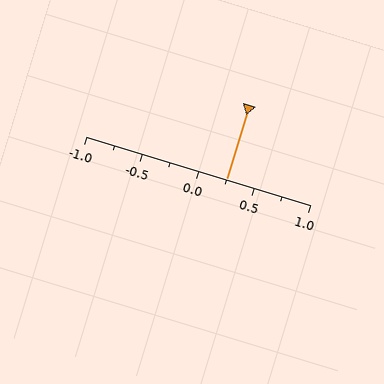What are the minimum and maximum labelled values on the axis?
The axis runs from -1.0 to 1.0.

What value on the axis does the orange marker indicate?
The marker indicates approximately 0.25.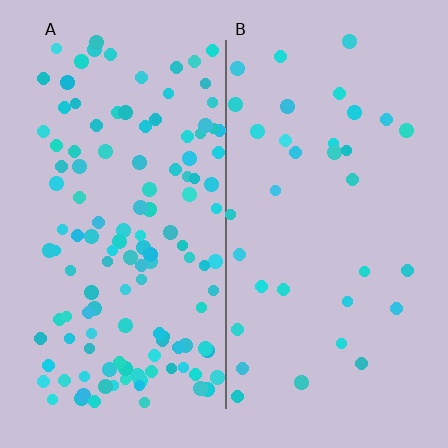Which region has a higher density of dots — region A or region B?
A (the left).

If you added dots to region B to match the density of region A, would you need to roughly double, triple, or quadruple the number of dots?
Approximately quadruple.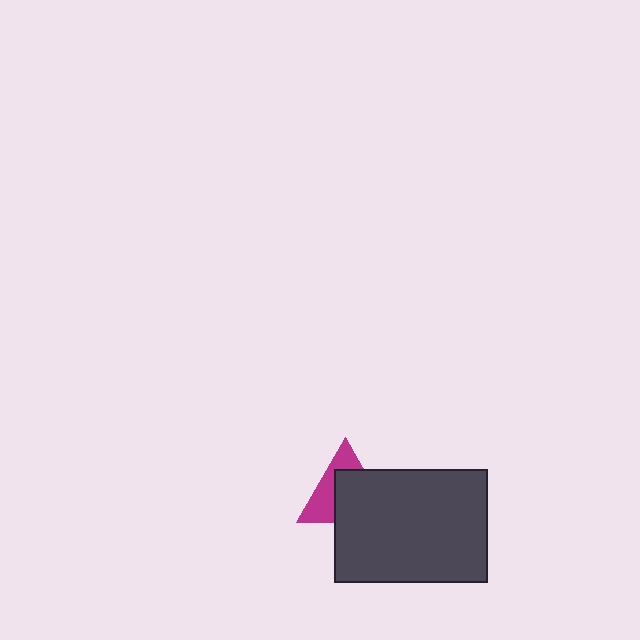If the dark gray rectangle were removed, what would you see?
You would see the complete magenta triangle.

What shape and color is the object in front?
The object in front is a dark gray rectangle.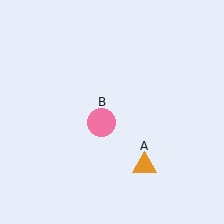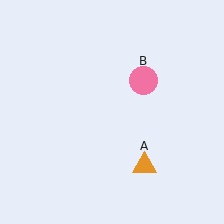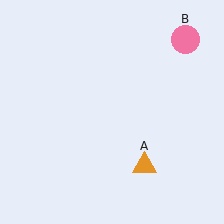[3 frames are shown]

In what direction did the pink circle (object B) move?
The pink circle (object B) moved up and to the right.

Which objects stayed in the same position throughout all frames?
Orange triangle (object A) remained stationary.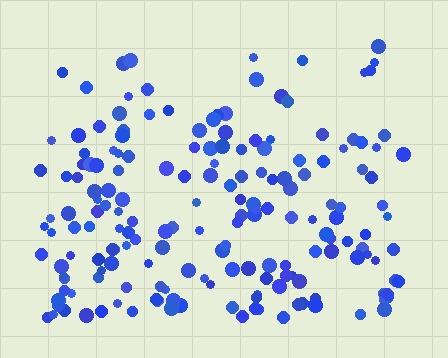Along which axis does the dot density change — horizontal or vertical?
Vertical.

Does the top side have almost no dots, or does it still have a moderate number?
Still a moderate number, just noticeably fewer than the bottom.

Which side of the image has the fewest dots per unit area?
The top.